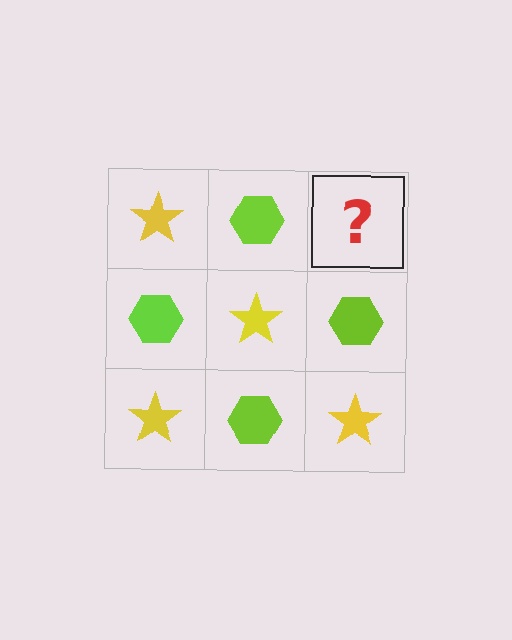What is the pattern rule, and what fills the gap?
The rule is that it alternates yellow star and lime hexagon in a checkerboard pattern. The gap should be filled with a yellow star.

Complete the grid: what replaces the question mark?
The question mark should be replaced with a yellow star.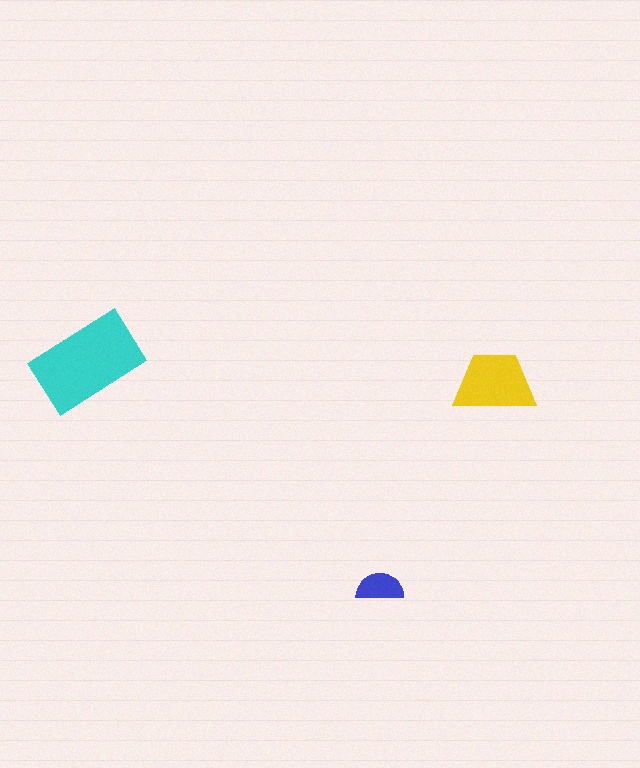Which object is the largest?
The cyan rectangle.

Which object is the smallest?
The blue semicircle.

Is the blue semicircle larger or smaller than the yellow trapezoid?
Smaller.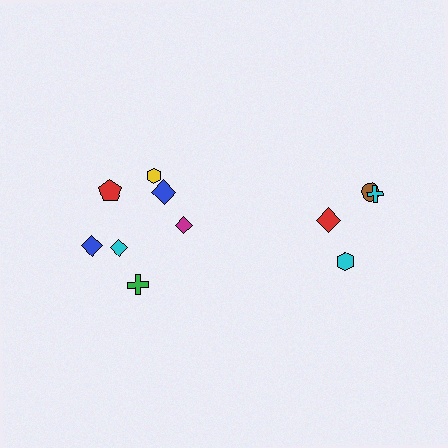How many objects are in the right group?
There are 4 objects.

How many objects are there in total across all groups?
There are 11 objects.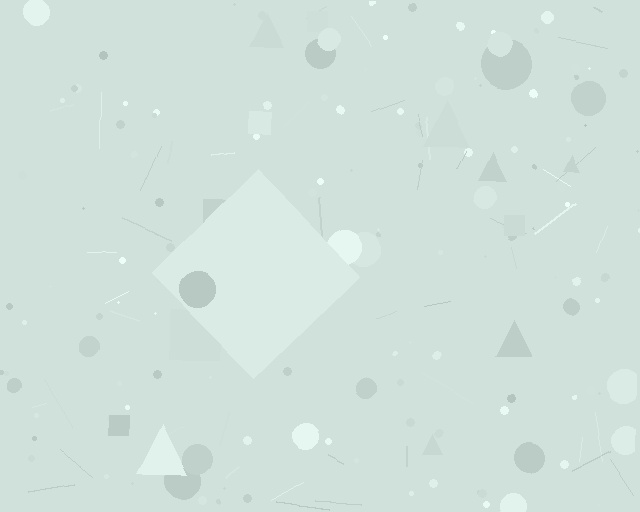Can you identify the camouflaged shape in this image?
The camouflaged shape is a diamond.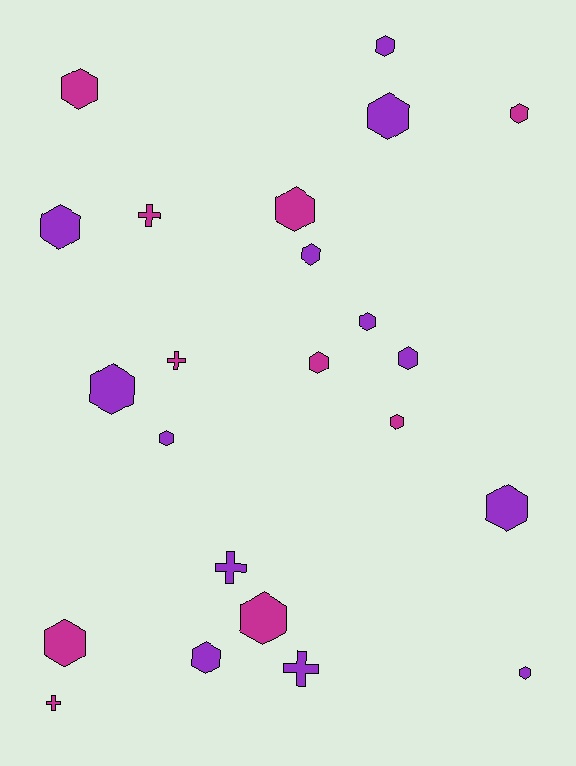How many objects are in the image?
There are 23 objects.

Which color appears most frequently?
Purple, with 13 objects.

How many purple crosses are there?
There are 2 purple crosses.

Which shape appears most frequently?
Hexagon, with 18 objects.